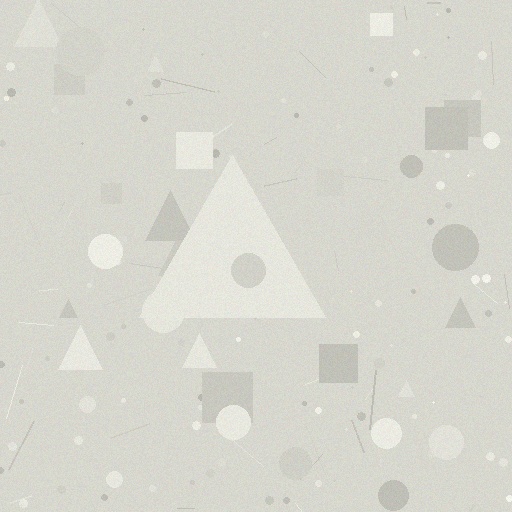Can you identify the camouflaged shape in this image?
The camouflaged shape is a triangle.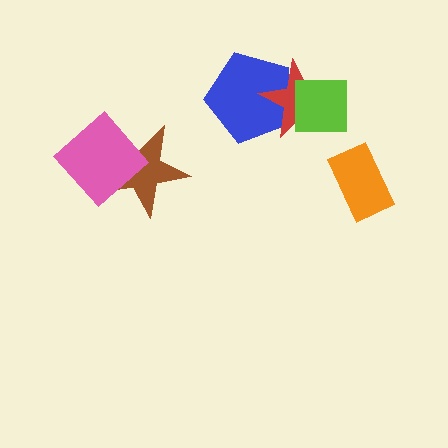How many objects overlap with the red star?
2 objects overlap with the red star.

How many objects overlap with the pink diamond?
1 object overlaps with the pink diamond.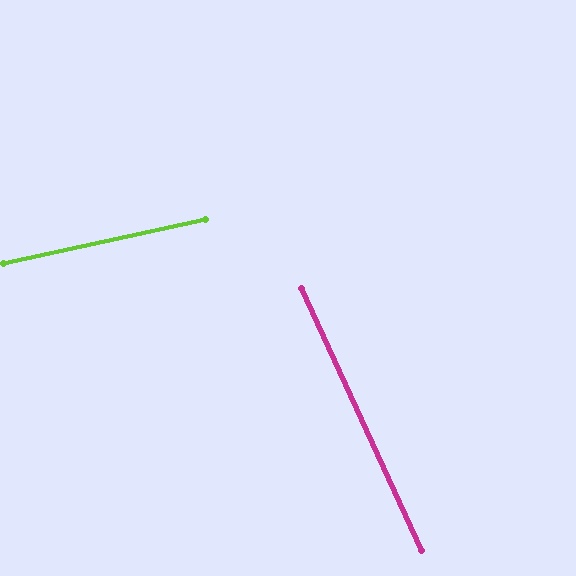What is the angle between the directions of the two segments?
Approximately 77 degrees.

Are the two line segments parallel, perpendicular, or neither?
Neither parallel nor perpendicular — they differ by about 77°.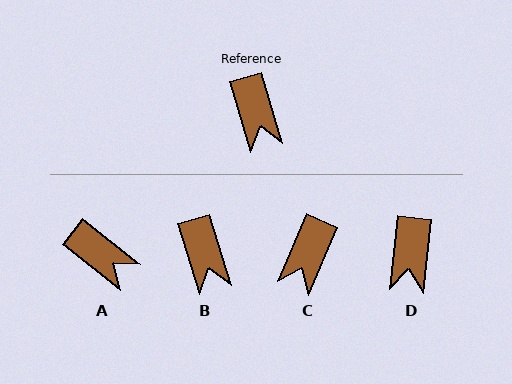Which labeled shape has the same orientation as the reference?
B.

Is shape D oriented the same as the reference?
No, it is off by about 23 degrees.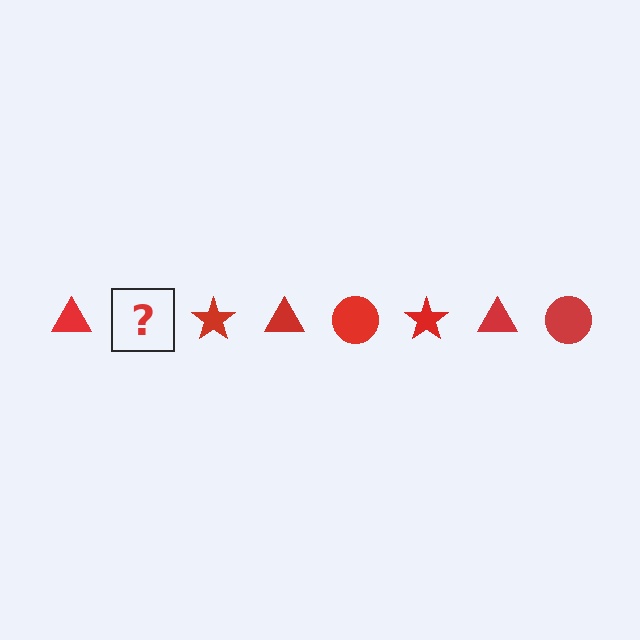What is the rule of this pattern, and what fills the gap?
The rule is that the pattern cycles through triangle, circle, star shapes in red. The gap should be filled with a red circle.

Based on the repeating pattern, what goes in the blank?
The blank should be a red circle.